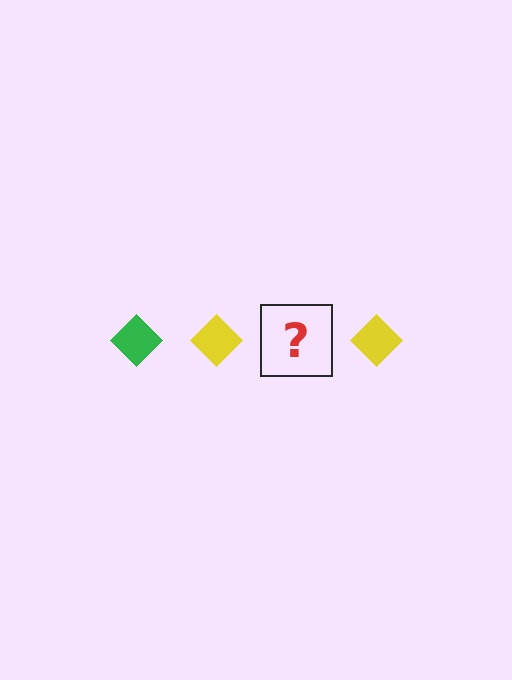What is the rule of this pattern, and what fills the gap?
The rule is that the pattern cycles through green, yellow diamonds. The gap should be filled with a green diamond.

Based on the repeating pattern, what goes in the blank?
The blank should be a green diamond.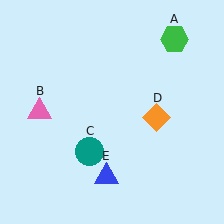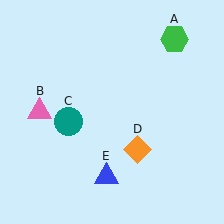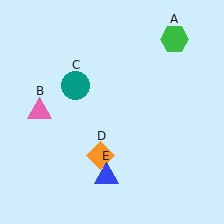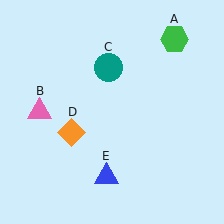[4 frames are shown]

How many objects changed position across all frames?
2 objects changed position: teal circle (object C), orange diamond (object D).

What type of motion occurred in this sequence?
The teal circle (object C), orange diamond (object D) rotated clockwise around the center of the scene.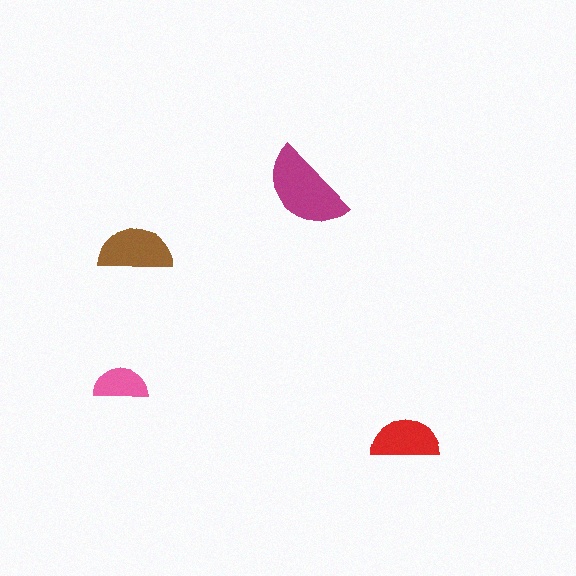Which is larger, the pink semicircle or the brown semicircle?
The brown one.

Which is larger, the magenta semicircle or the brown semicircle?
The magenta one.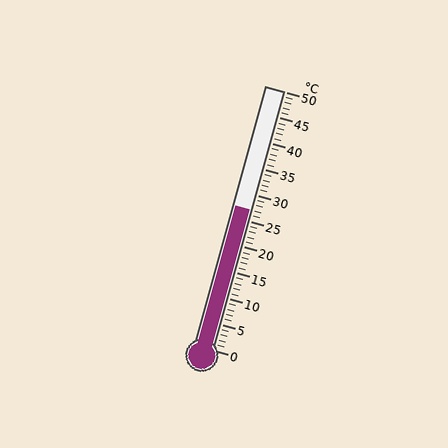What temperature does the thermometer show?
The thermometer shows approximately 27°C.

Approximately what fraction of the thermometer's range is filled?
The thermometer is filled to approximately 55% of its range.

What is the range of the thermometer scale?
The thermometer scale ranges from 0°C to 50°C.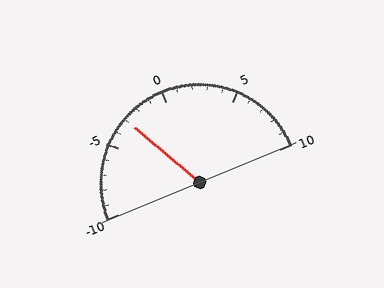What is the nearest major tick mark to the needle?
The nearest major tick mark is -5.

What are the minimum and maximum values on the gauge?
The gauge ranges from -10 to 10.